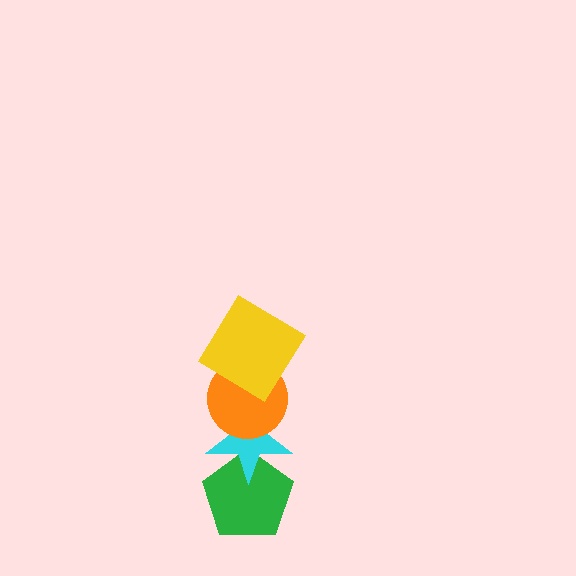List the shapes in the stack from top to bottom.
From top to bottom: the yellow diamond, the orange circle, the cyan star, the green pentagon.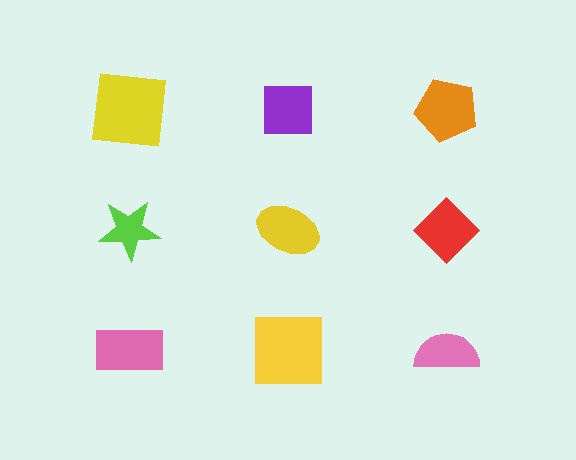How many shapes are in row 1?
3 shapes.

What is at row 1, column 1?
A yellow square.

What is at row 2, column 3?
A red diamond.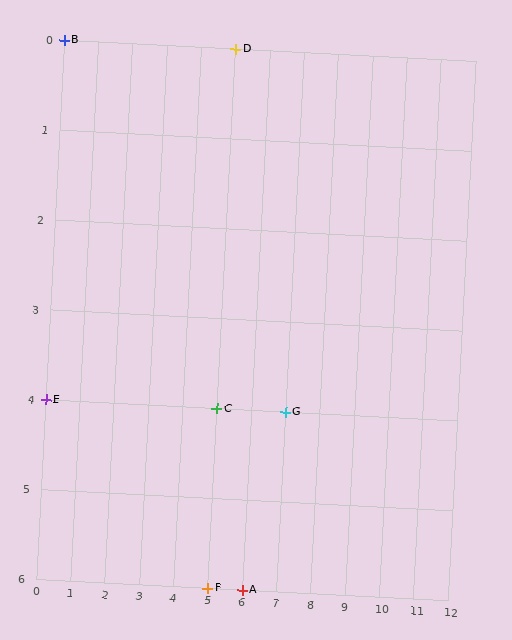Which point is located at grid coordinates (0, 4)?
Point E is at (0, 4).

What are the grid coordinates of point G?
Point G is at grid coordinates (7, 4).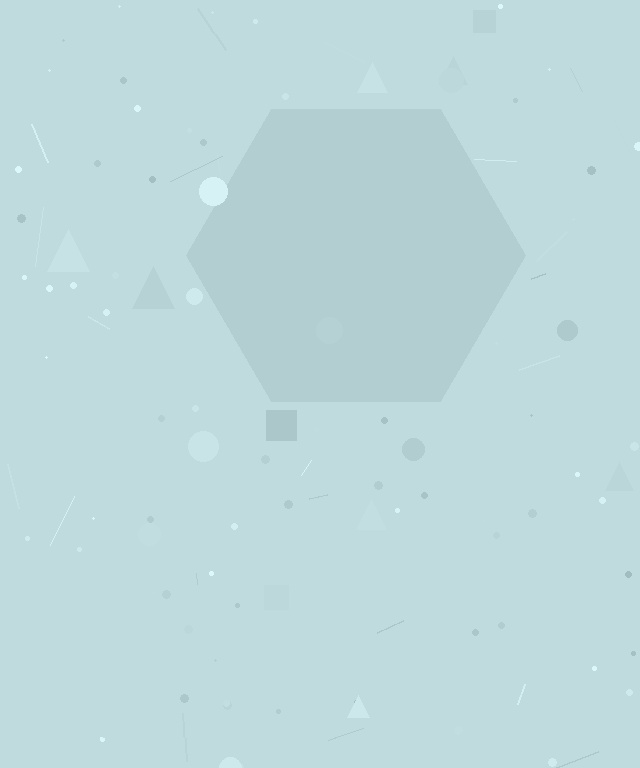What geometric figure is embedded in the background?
A hexagon is embedded in the background.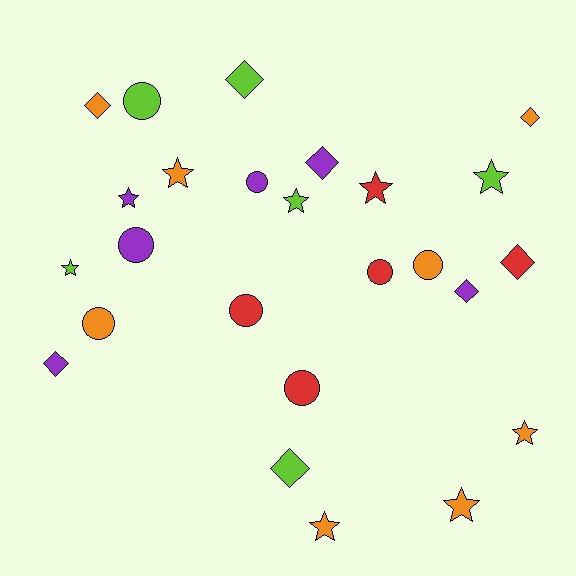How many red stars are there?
There is 1 red star.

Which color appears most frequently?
Orange, with 8 objects.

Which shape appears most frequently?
Star, with 9 objects.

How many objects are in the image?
There are 25 objects.